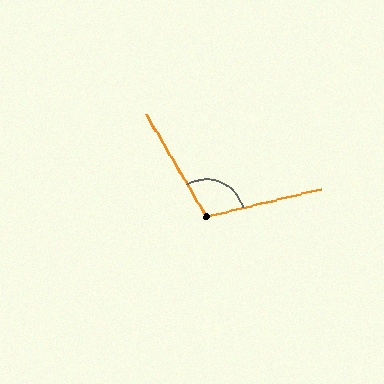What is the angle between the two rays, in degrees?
Approximately 107 degrees.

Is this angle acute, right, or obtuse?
It is obtuse.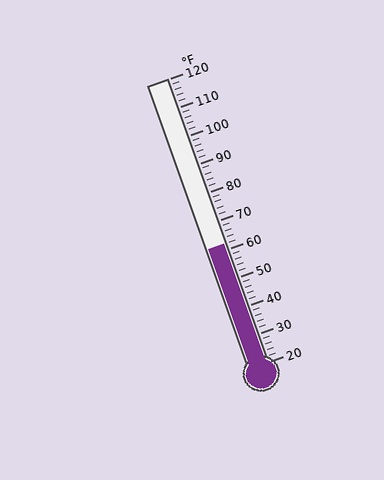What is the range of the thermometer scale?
The thermometer scale ranges from 20°F to 120°F.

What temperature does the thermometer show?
The thermometer shows approximately 62°F.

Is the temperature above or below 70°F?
The temperature is below 70°F.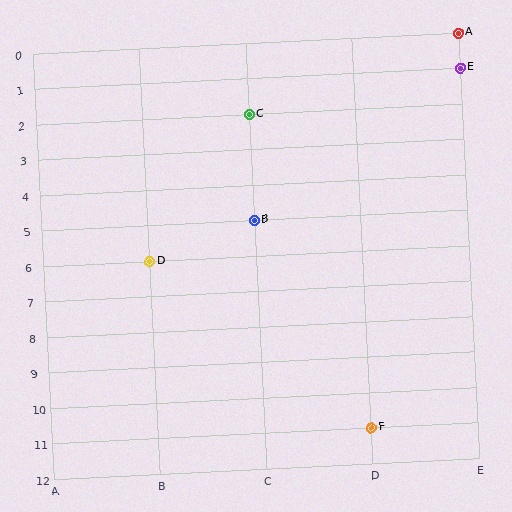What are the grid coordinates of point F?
Point F is at grid coordinates (D, 11).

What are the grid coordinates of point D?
Point D is at grid coordinates (B, 6).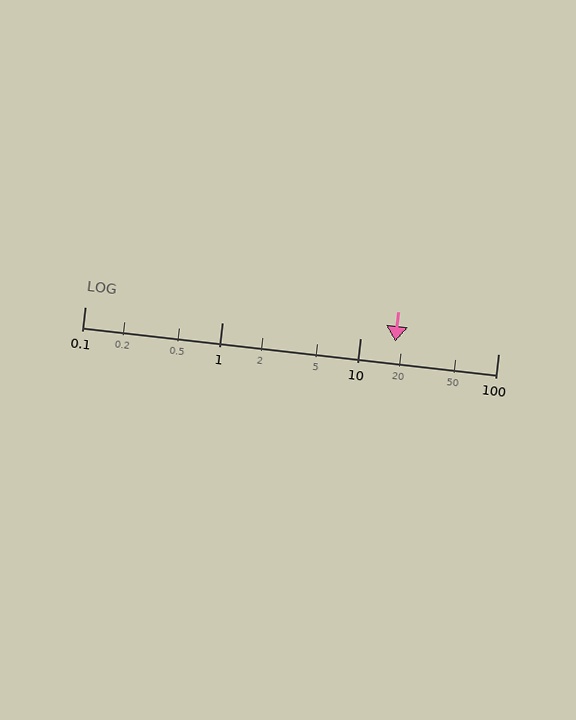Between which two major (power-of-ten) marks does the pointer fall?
The pointer is between 10 and 100.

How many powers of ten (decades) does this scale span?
The scale spans 3 decades, from 0.1 to 100.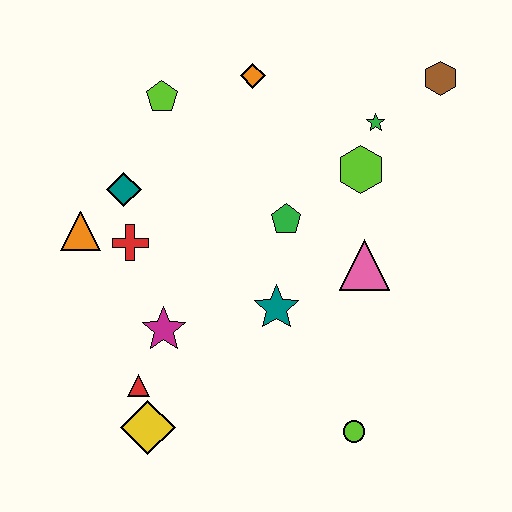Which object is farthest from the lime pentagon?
The lime circle is farthest from the lime pentagon.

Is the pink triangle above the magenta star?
Yes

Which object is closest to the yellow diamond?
The red triangle is closest to the yellow diamond.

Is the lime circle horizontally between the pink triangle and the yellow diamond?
Yes